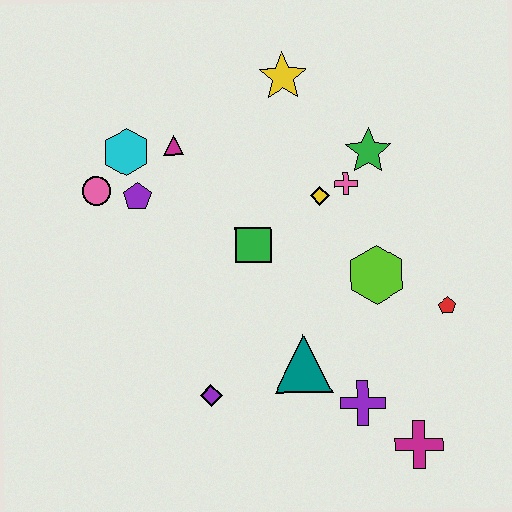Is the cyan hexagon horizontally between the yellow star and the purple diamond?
No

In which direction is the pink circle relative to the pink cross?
The pink circle is to the left of the pink cross.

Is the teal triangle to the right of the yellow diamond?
No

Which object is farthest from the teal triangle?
The yellow star is farthest from the teal triangle.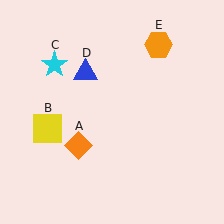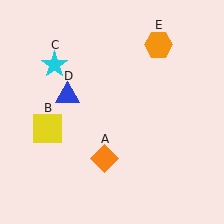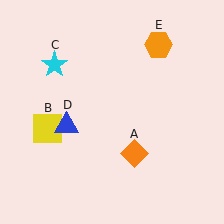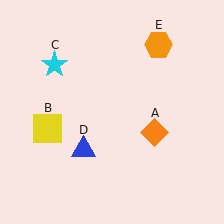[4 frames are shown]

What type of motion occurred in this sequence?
The orange diamond (object A), blue triangle (object D) rotated counterclockwise around the center of the scene.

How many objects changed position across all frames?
2 objects changed position: orange diamond (object A), blue triangle (object D).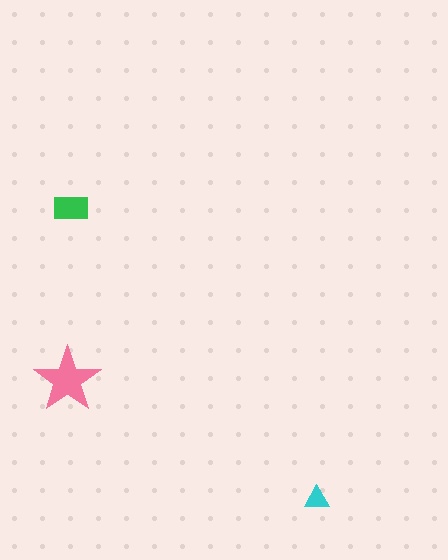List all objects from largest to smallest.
The pink star, the green rectangle, the cyan triangle.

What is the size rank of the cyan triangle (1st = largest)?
3rd.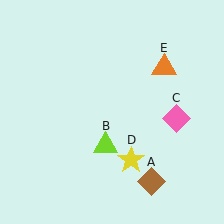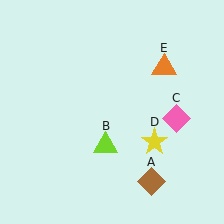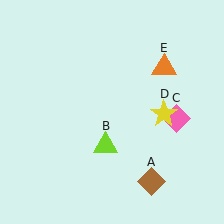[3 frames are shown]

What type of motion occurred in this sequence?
The yellow star (object D) rotated counterclockwise around the center of the scene.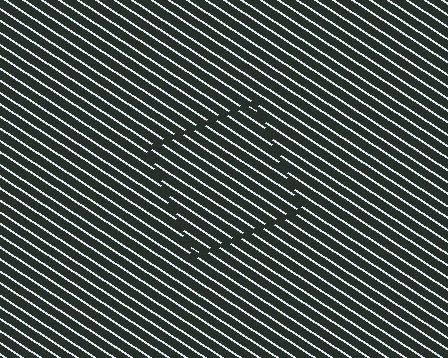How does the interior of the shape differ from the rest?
The interior of the shape contains the same grating, shifted by half a period — the contour is defined by the phase discontinuity where line-ends from the inner and outer gratings abut.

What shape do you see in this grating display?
An illusory square. The interior of the shape contains the same grating, shifted by half a period — the contour is defined by the phase discontinuity where line-ends from the inner and outer gratings abut.